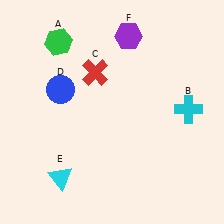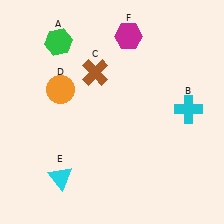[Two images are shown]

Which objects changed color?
C changed from red to brown. D changed from blue to orange. F changed from purple to magenta.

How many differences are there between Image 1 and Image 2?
There are 3 differences between the two images.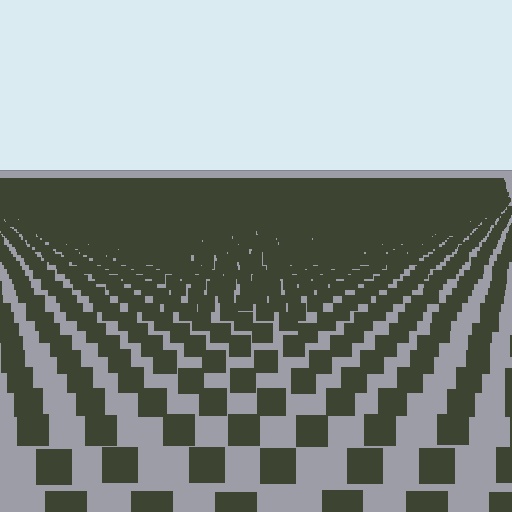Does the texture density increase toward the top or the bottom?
Density increases toward the top.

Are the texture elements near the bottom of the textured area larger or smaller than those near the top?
Larger. Near the bottom, elements are closer to the viewer and appear at a bigger on-screen size.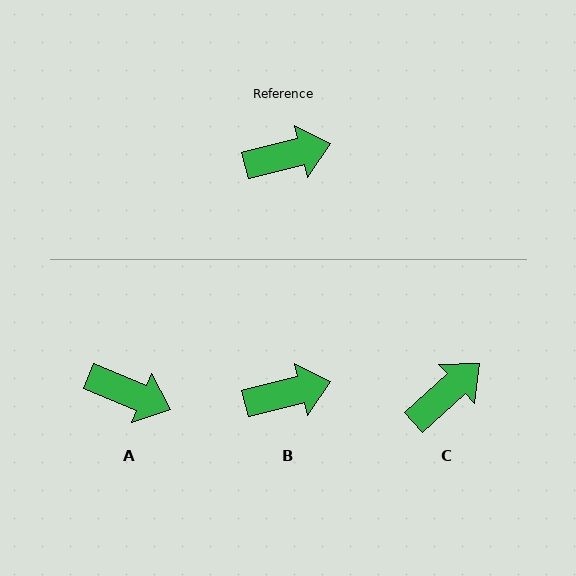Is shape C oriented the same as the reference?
No, it is off by about 27 degrees.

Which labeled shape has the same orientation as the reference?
B.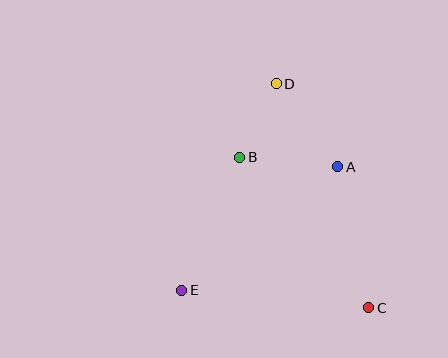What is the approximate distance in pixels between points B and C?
The distance between B and C is approximately 198 pixels.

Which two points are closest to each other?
Points B and D are closest to each other.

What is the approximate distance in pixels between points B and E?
The distance between B and E is approximately 145 pixels.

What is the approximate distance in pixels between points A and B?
The distance between A and B is approximately 98 pixels.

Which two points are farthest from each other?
Points C and D are farthest from each other.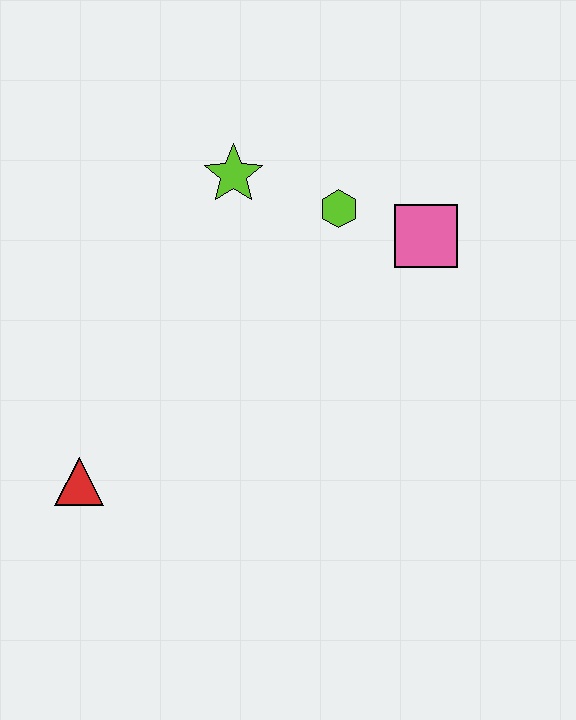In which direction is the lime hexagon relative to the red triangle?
The lime hexagon is above the red triangle.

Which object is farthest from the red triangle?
The pink square is farthest from the red triangle.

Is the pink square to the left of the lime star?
No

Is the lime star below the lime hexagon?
No